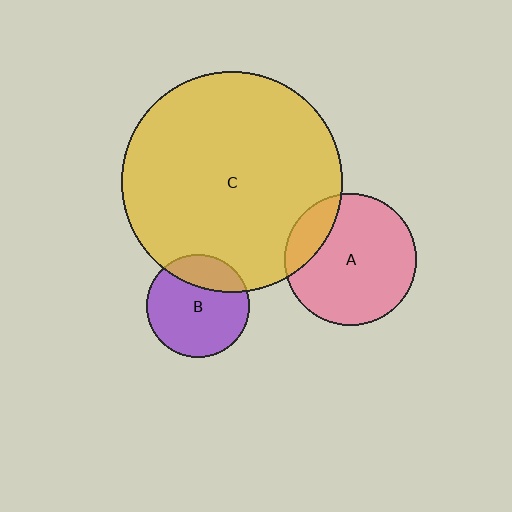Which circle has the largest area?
Circle C (yellow).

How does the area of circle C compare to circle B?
Approximately 4.6 times.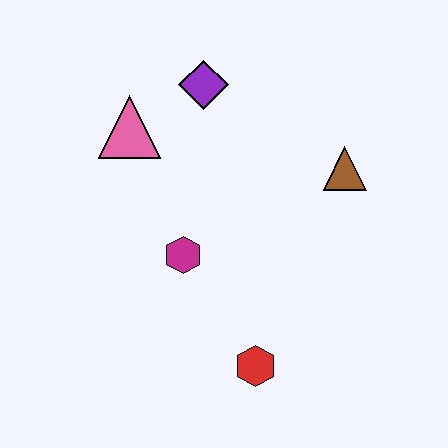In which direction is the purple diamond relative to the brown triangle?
The purple diamond is to the left of the brown triangle.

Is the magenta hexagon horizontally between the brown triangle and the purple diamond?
No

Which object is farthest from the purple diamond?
The red hexagon is farthest from the purple diamond.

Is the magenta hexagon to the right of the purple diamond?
No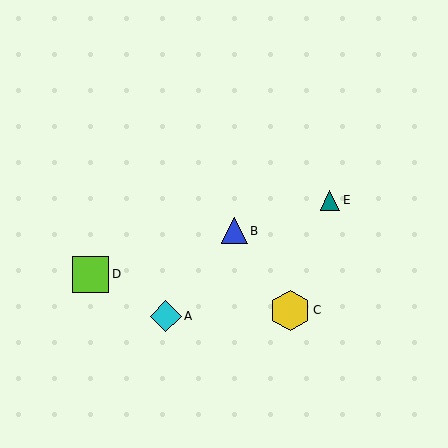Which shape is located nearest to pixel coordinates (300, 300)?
The yellow hexagon (labeled C) at (290, 310) is nearest to that location.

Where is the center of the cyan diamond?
The center of the cyan diamond is at (166, 316).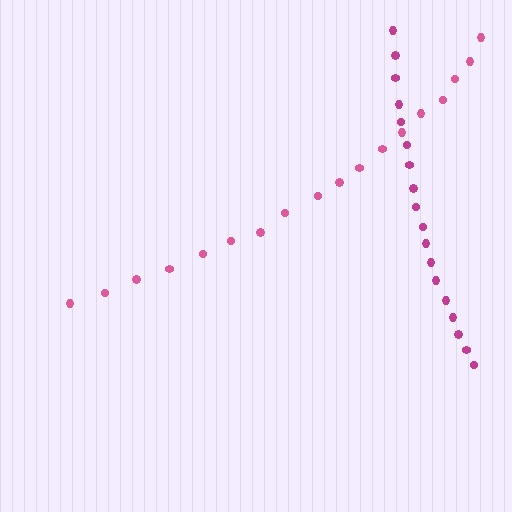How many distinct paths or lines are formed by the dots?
There are 2 distinct paths.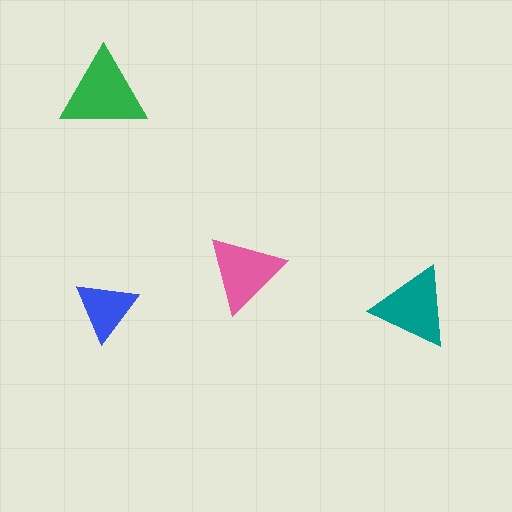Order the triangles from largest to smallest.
the green one, the teal one, the pink one, the blue one.